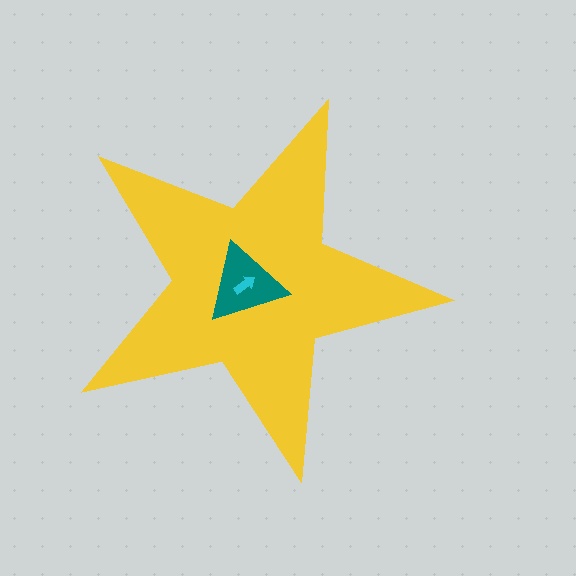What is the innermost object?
The cyan arrow.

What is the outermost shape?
The yellow star.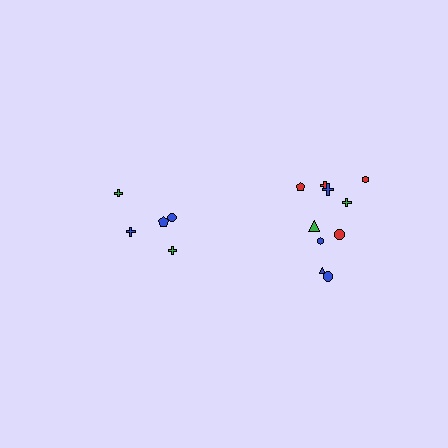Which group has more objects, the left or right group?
The right group.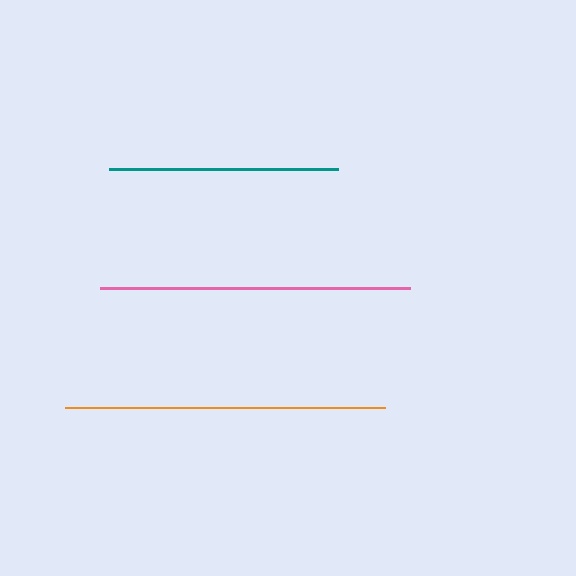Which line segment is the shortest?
The teal line is the shortest at approximately 228 pixels.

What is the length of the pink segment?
The pink segment is approximately 311 pixels long.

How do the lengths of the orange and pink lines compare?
The orange and pink lines are approximately the same length.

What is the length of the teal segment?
The teal segment is approximately 228 pixels long.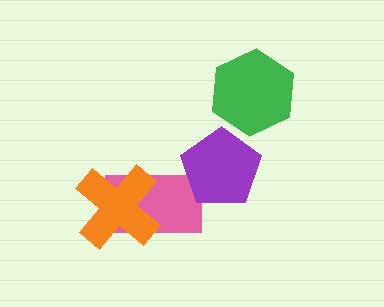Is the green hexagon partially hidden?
No, no other shape covers it.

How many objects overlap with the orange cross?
1 object overlaps with the orange cross.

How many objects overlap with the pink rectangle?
2 objects overlap with the pink rectangle.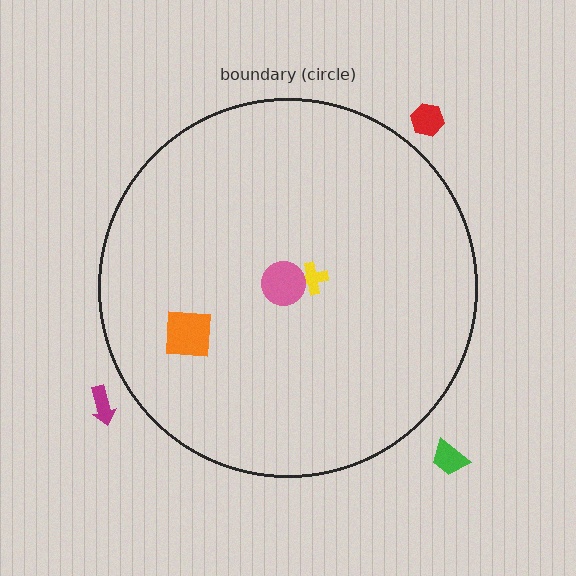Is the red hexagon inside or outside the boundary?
Outside.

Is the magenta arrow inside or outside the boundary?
Outside.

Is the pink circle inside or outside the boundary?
Inside.